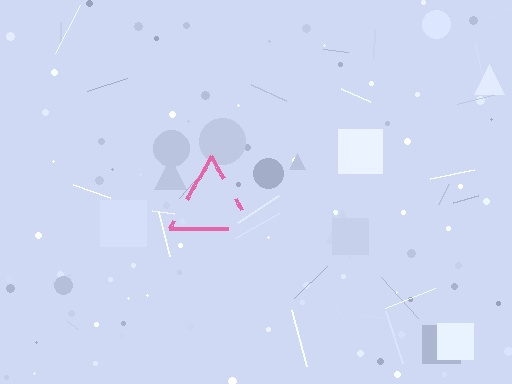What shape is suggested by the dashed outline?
The dashed outline suggests a triangle.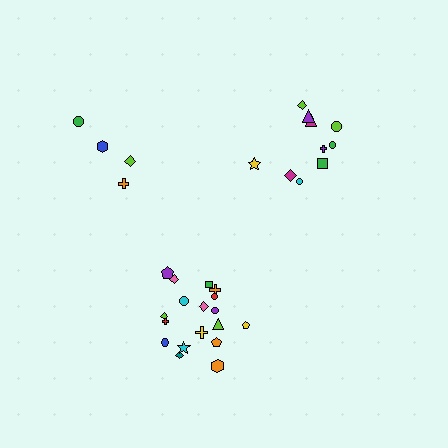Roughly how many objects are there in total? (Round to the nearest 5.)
Roughly 30 objects in total.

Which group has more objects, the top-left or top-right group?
The top-right group.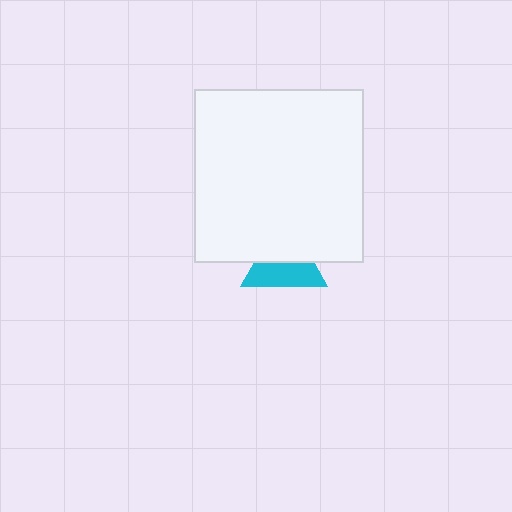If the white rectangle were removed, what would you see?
You would see the complete cyan triangle.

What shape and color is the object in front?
The object in front is a white rectangle.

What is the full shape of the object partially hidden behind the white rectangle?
The partially hidden object is a cyan triangle.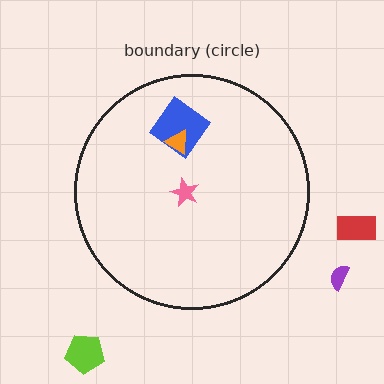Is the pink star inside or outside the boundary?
Inside.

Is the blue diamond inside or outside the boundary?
Inside.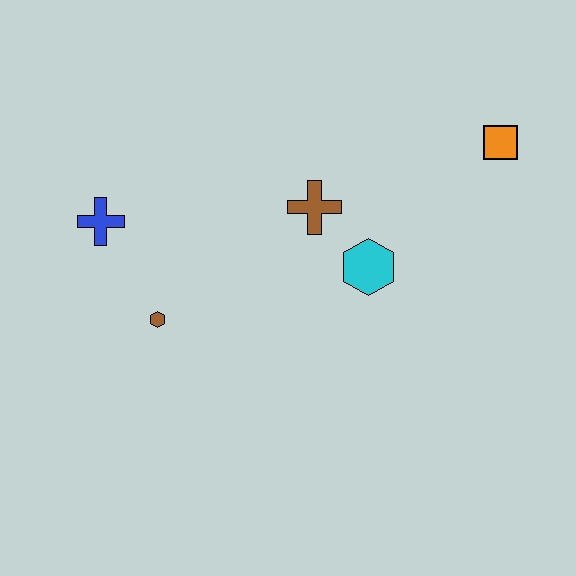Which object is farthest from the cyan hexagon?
The blue cross is farthest from the cyan hexagon.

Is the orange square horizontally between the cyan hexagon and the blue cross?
No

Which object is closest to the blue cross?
The brown hexagon is closest to the blue cross.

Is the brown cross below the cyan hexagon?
No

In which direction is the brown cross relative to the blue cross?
The brown cross is to the right of the blue cross.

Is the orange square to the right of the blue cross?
Yes